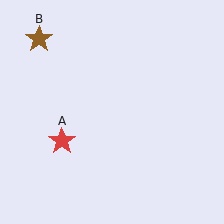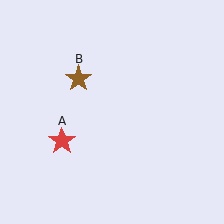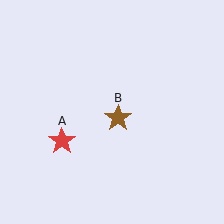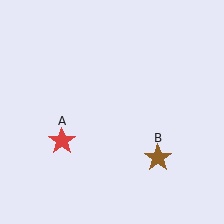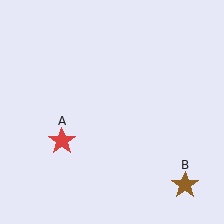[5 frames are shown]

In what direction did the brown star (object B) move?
The brown star (object B) moved down and to the right.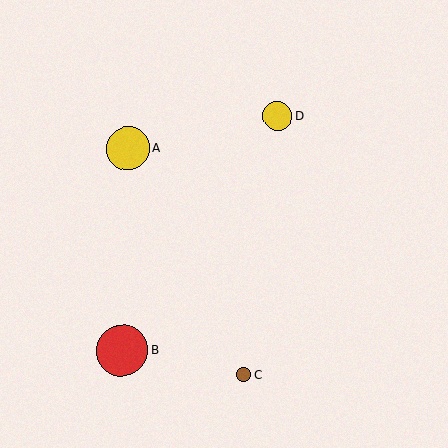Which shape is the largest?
The red circle (labeled B) is the largest.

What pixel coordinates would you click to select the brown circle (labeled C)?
Click at (243, 374) to select the brown circle C.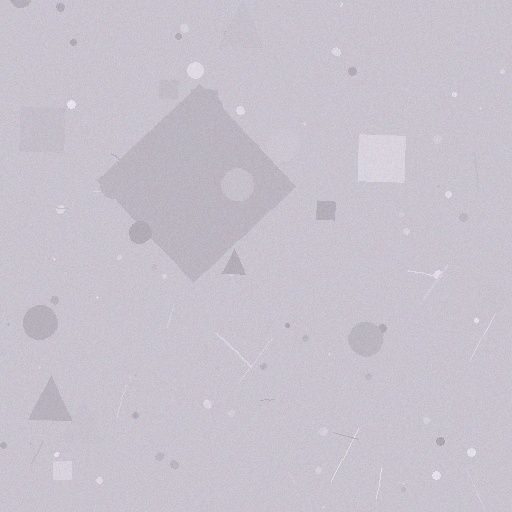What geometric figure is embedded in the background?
A diamond is embedded in the background.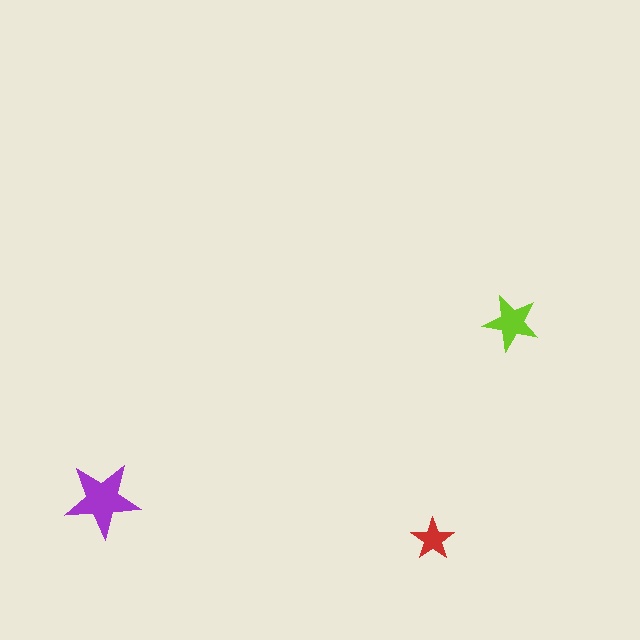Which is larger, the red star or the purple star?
The purple one.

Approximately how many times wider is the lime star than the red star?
About 1.5 times wider.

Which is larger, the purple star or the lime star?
The purple one.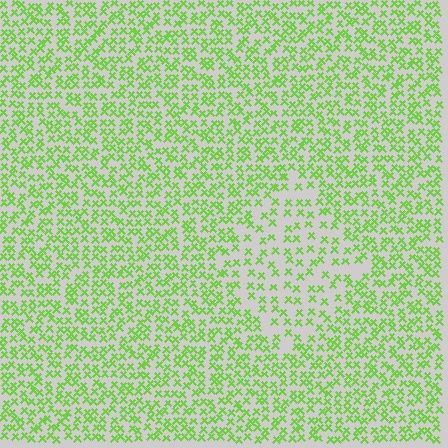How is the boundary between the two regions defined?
The boundary is defined by a change in element density (approximately 1.8x ratio). All elements are the same color, size, and shape.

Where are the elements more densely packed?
The elements are more densely packed outside the diamond boundary.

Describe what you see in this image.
The image contains small lime elements arranged at two different densities. A diamond-shaped region is visible where the elements are less densely packed than the surrounding area.